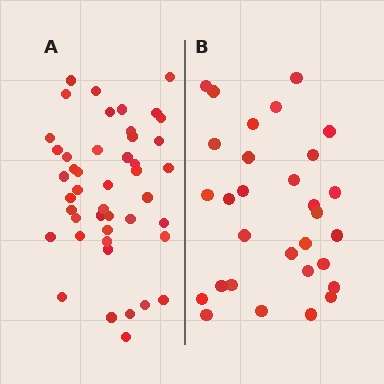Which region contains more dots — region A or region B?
Region A (the left region) has more dots.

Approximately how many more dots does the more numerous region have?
Region A has approximately 15 more dots than region B.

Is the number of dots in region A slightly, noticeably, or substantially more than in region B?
Region A has substantially more. The ratio is roughly 1.5 to 1.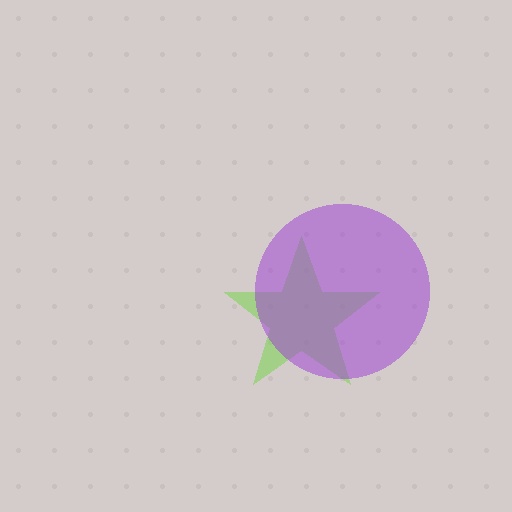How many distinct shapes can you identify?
There are 2 distinct shapes: a lime star, a purple circle.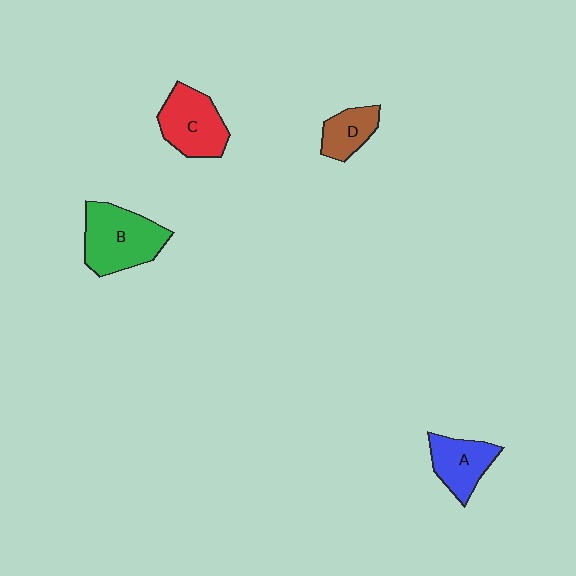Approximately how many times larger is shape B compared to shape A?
Approximately 1.5 times.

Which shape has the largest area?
Shape B (green).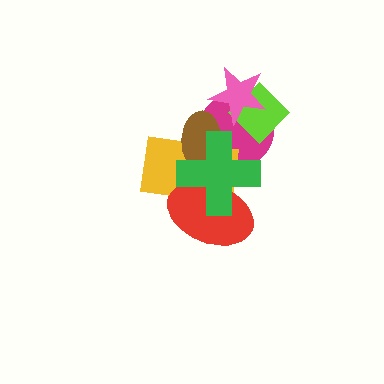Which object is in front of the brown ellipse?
The green cross is in front of the brown ellipse.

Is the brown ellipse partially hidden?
Yes, it is partially covered by another shape.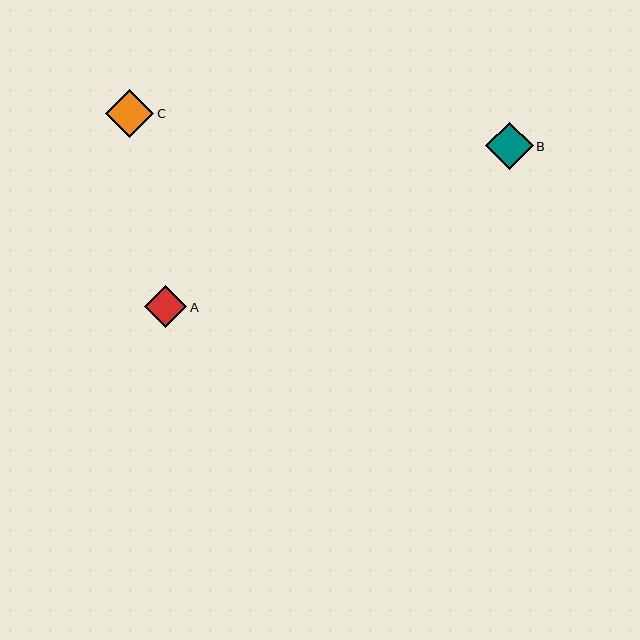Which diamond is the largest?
Diamond C is the largest with a size of approximately 48 pixels.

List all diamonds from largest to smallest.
From largest to smallest: C, B, A.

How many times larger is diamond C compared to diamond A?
Diamond C is approximately 1.1 times the size of diamond A.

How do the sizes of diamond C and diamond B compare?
Diamond C and diamond B are approximately the same size.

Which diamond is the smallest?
Diamond A is the smallest with a size of approximately 42 pixels.